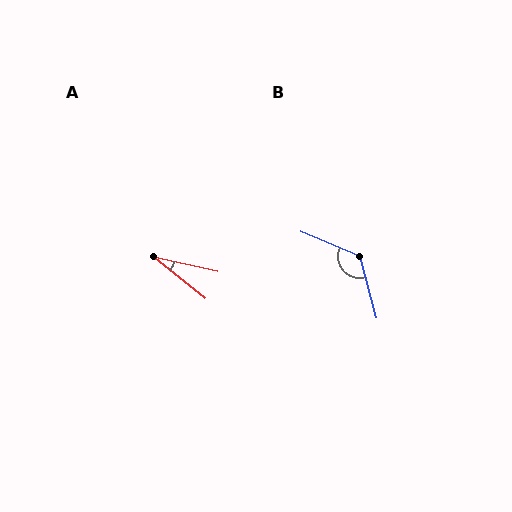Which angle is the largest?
B, at approximately 128 degrees.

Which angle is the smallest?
A, at approximately 27 degrees.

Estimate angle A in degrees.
Approximately 27 degrees.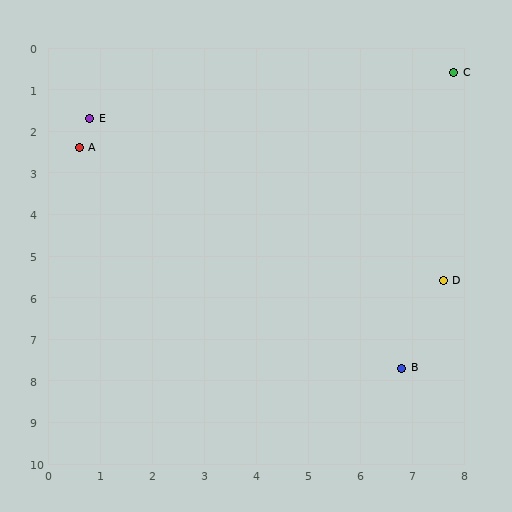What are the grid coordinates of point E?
Point E is at approximately (0.8, 1.7).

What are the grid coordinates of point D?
Point D is at approximately (7.6, 5.6).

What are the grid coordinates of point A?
Point A is at approximately (0.6, 2.4).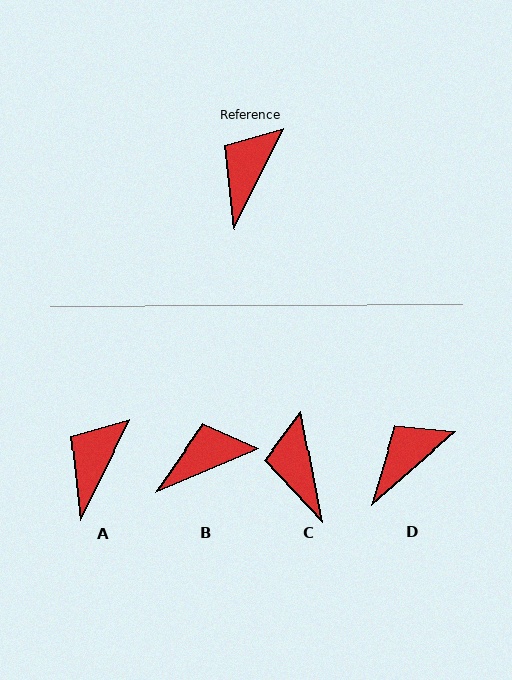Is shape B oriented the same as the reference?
No, it is off by about 41 degrees.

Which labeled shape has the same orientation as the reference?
A.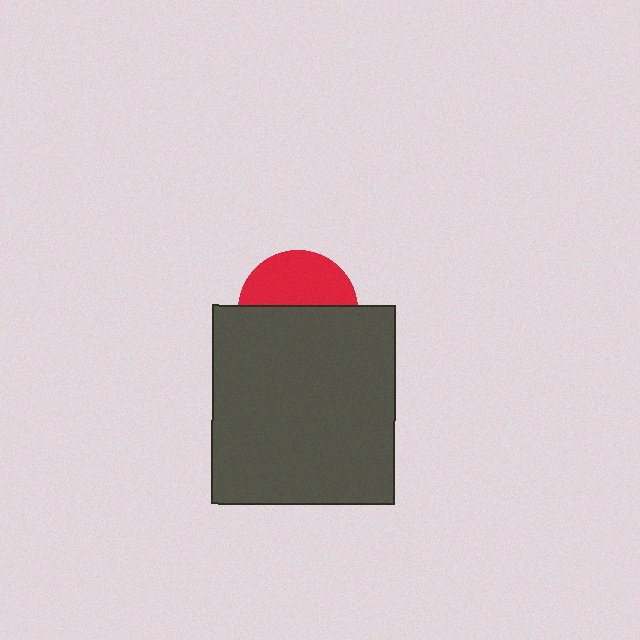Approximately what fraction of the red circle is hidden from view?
Roughly 55% of the red circle is hidden behind the dark gray rectangle.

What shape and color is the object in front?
The object in front is a dark gray rectangle.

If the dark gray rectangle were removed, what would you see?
You would see the complete red circle.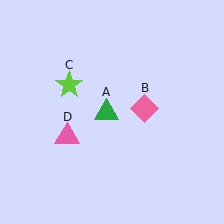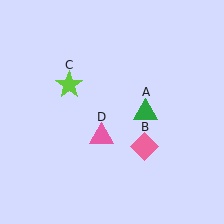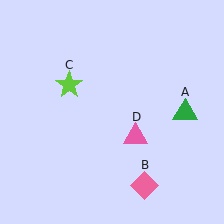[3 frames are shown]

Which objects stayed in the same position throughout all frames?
Lime star (object C) remained stationary.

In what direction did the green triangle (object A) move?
The green triangle (object A) moved right.